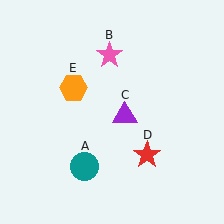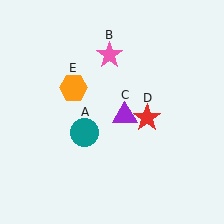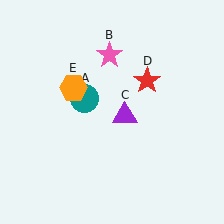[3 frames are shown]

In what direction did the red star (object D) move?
The red star (object D) moved up.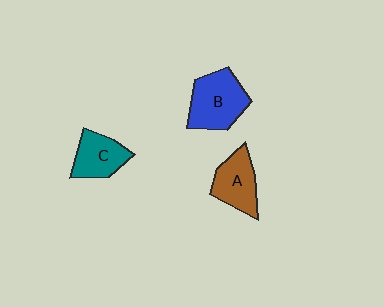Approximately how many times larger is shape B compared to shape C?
Approximately 1.4 times.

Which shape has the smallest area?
Shape C (teal).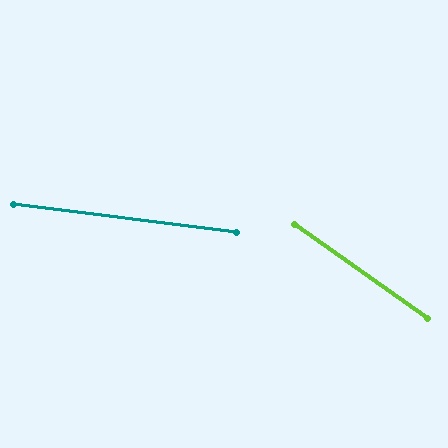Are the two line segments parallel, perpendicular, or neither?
Neither parallel nor perpendicular — they differ by about 28°.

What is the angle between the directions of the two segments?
Approximately 28 degrees.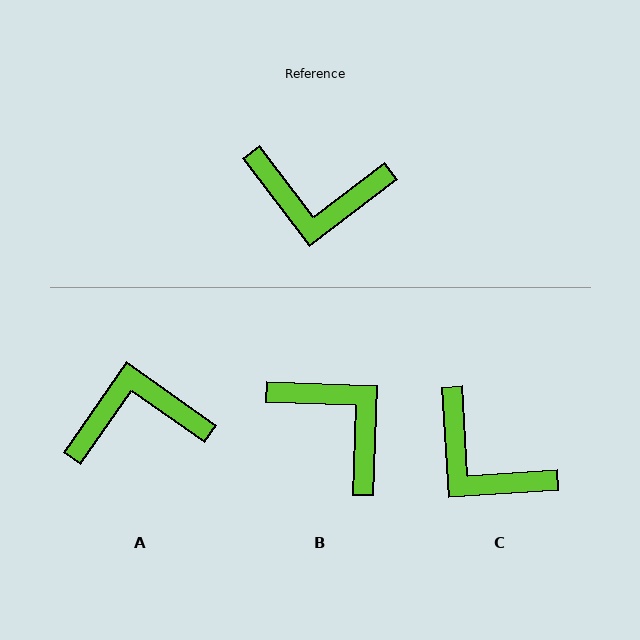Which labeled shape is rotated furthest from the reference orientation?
A, about 162 degrees away.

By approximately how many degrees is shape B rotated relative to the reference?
Approximately 141 degrees counter-clockwise.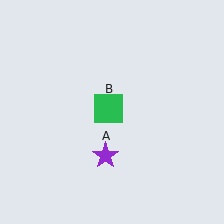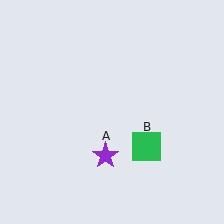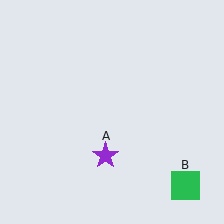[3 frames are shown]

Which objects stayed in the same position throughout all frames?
Purple star (object A) remained stationary.